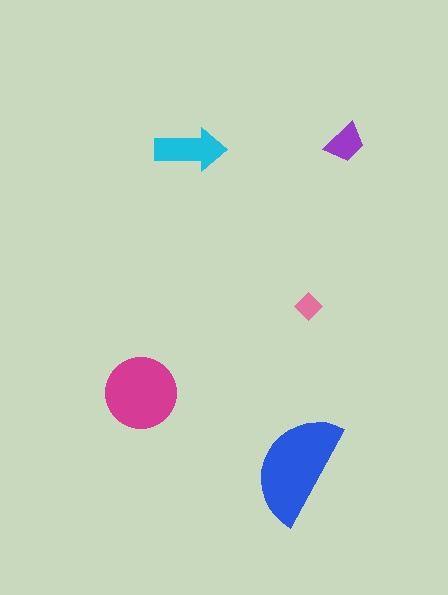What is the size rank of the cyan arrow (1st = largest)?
3rd.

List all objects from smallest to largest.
The pink diamond, the purple trapezoid, the cyan arrow, the magenta circle, the blue semicircle.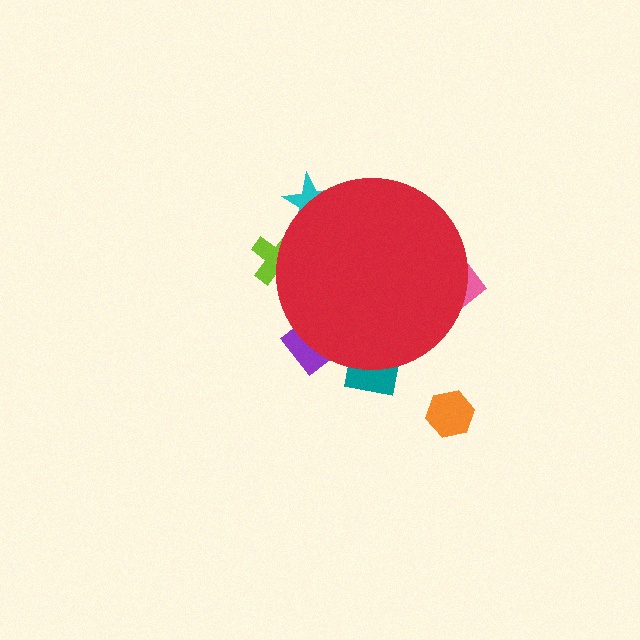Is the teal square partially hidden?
Yes, the teal square is partially hidden behind the red circle.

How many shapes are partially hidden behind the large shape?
5 shapes are partially hidden.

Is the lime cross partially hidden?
Yes, the lime cross is partially hidden behind the red circle.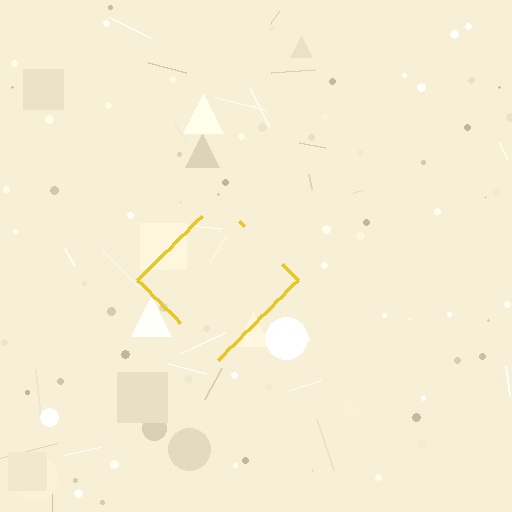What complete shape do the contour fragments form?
The contour fragments form a diamond.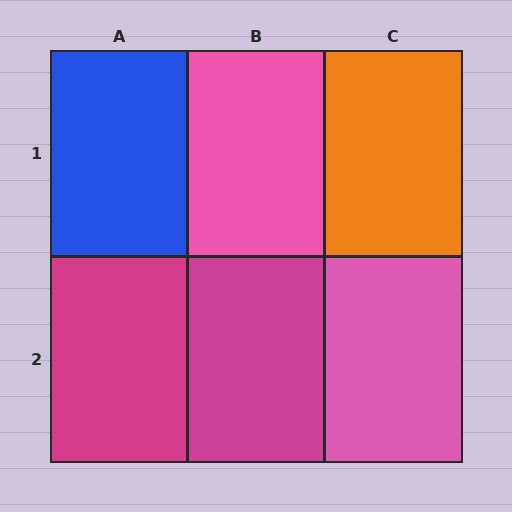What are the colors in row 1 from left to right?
Blue, pink, orange.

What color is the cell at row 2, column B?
Magenta.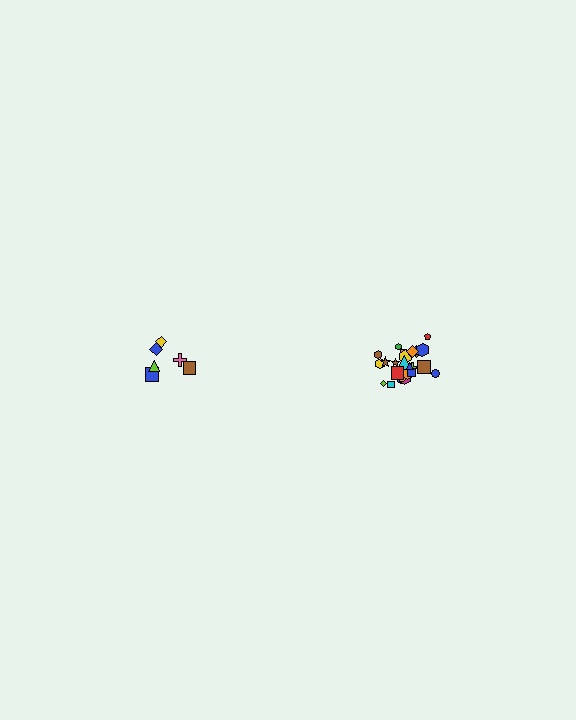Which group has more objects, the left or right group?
The right group.